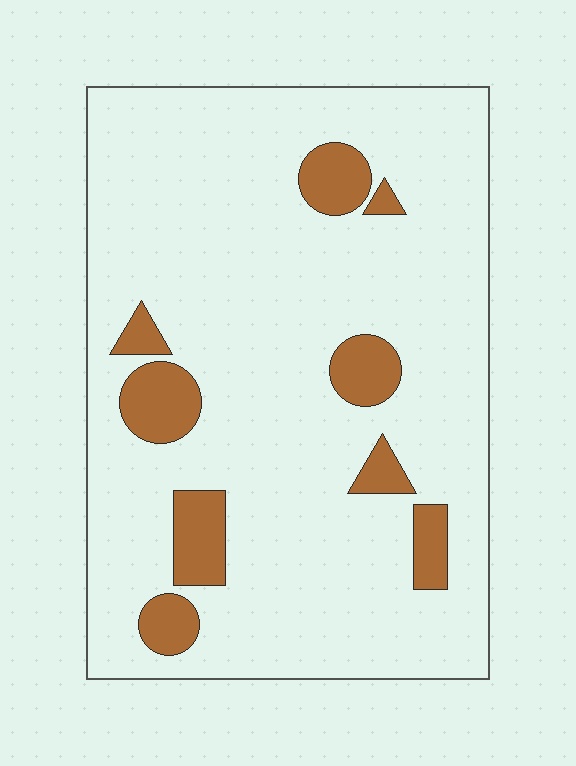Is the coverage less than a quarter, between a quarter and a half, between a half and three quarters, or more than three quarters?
Less than a quarter.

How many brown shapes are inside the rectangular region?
9.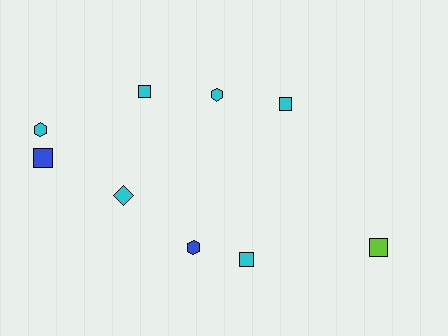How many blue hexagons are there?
There is 1 blue hexagon.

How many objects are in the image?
There are 9 objects.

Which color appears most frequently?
Cyan, with 6 objects.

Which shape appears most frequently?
Square, with 5 objects.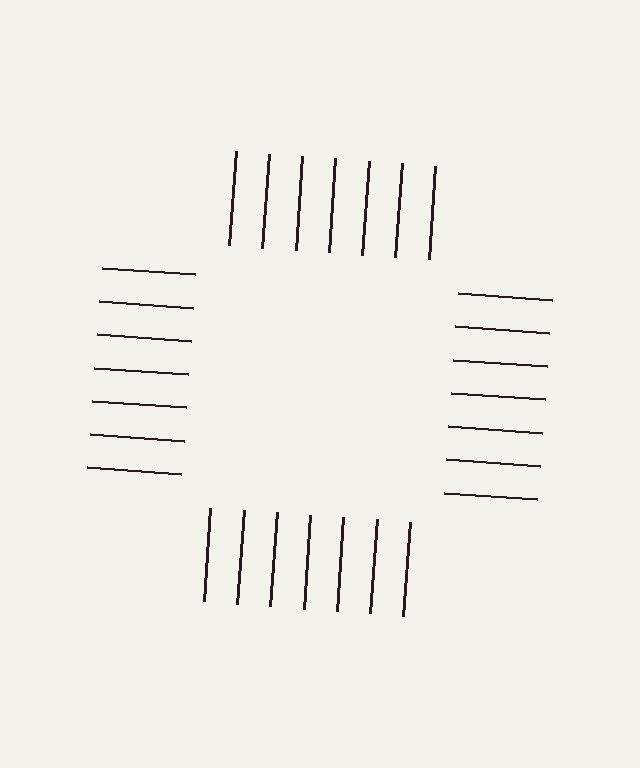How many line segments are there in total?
28 — 7 along each of the 4 edges.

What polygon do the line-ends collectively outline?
An illusory square — the line segments terminate on its edges but no continuous stroke is drawn.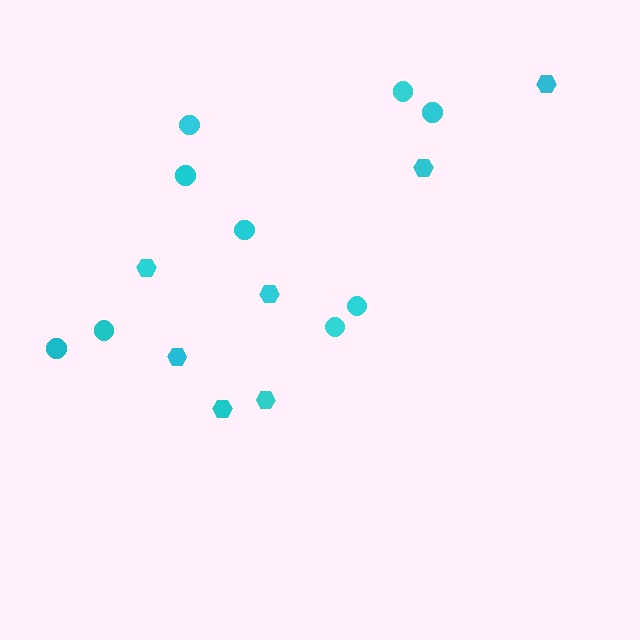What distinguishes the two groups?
There are 2 groups: one group of hexagons (7) and one group of circles (9).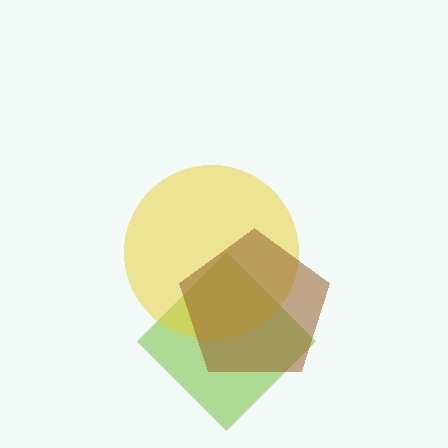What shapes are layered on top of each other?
The layered shapes are: a lime diamond, a yellow circle, a brown pentagon.